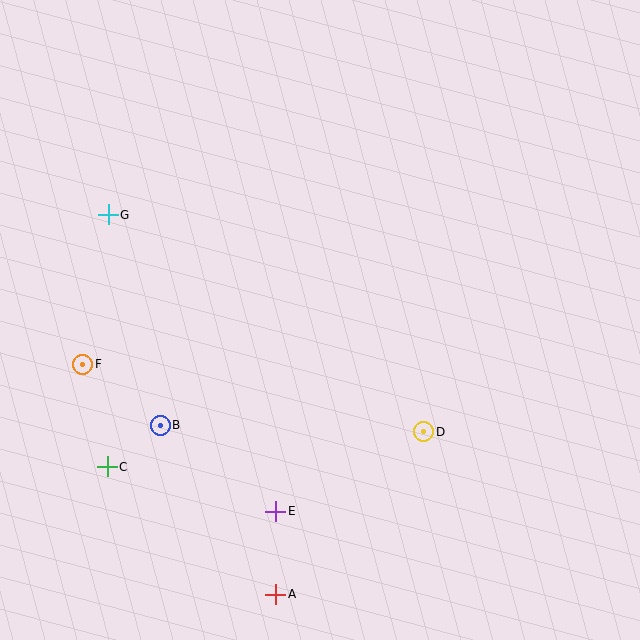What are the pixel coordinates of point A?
Point A is at (275, 594).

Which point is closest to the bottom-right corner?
Point D is closest to the bottom-right corner.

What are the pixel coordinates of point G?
Point G is at (108, 215).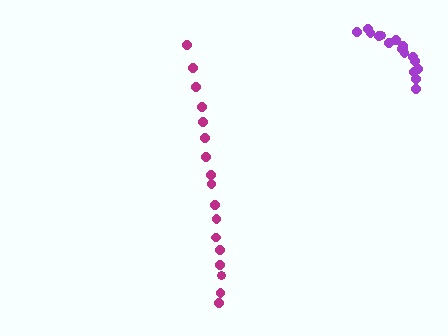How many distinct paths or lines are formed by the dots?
There are 2 distinct paths.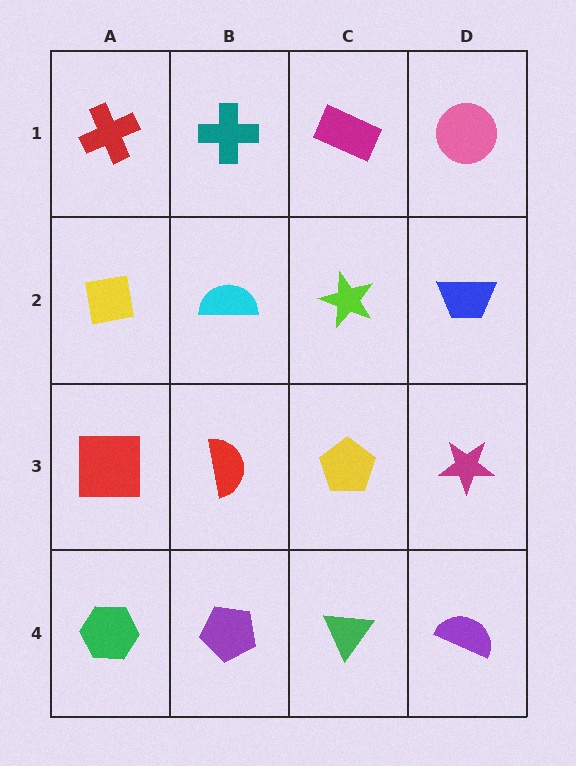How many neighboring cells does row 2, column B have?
4.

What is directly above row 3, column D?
A blue trapezoid.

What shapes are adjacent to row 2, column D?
A pink circle (row 1, column D), a magenta star (row 3, column D), a lime star (row 2, column C).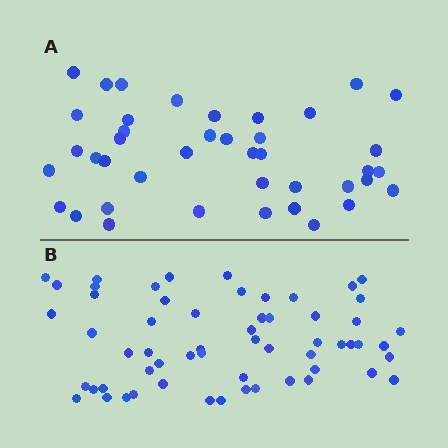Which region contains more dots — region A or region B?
Region B (the bottom region) has more dots.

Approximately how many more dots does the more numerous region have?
Region B has approximately 20 more dots than region A.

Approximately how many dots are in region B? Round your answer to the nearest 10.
About 60 dots. (The exact count is 59, which rounds to 60.)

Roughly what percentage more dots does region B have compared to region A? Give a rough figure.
About 45% more.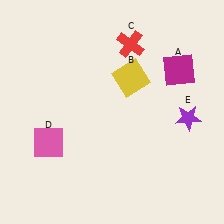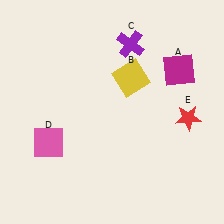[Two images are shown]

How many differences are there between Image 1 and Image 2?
There are 2 differences between the two images.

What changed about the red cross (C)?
In Image 1, C is red. In Image 2, it changed to purple.